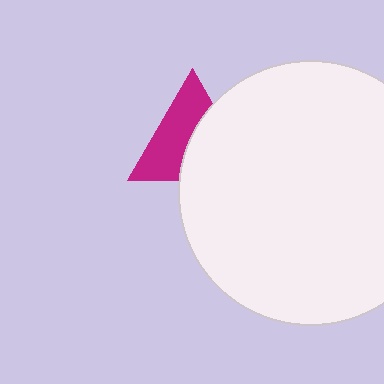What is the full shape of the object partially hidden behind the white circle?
The partially hidden object is a magenta triangle.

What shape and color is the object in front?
The object in front is a white circle.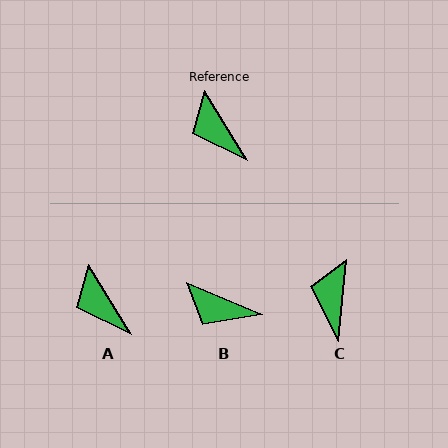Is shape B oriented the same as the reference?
No, it is off by about 35 degrees.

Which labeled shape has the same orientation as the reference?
A.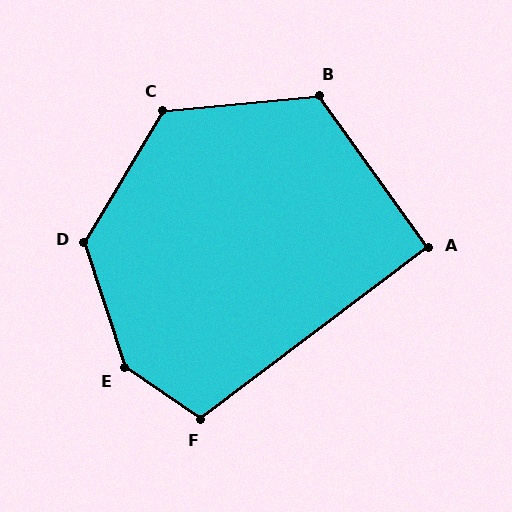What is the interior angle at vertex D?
Approximately 131 degrees (obtuse).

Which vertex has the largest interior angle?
E, at approximately 142 degrees.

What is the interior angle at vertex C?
Approximately 126 degrees (obtuse).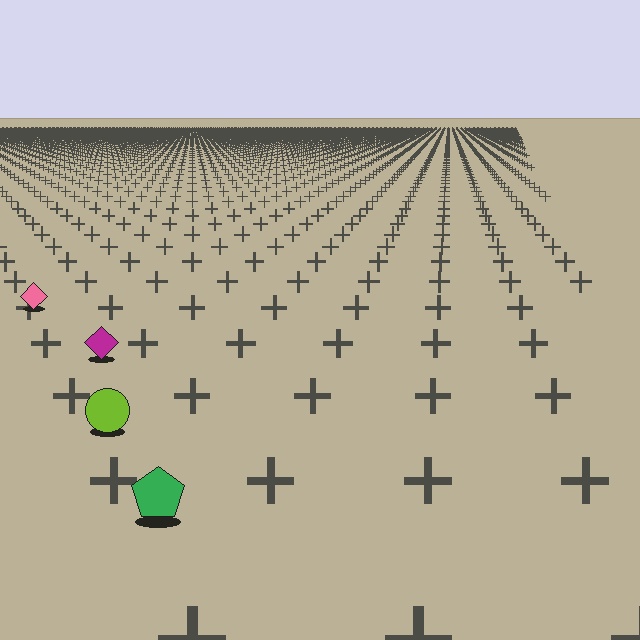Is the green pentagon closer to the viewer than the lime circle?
Yes. The green pentagon is closer — you can tell from the texture gradient: the ground texture is coarser near it.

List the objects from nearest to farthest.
From nearest to farthest: the green pentagon, the lime circle, the magenta diamond, the pink diamond.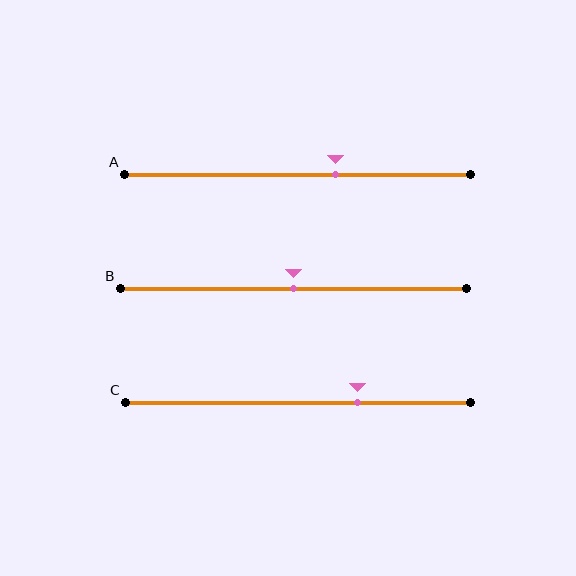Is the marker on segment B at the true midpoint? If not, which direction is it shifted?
Yes, the marker on segment B is at the true midpoint.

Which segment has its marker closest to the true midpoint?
Segment B has its marker closest to the true midpoint.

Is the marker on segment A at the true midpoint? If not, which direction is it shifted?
No, the marker on segment A is shifted to the right by about 11% of the segment length.